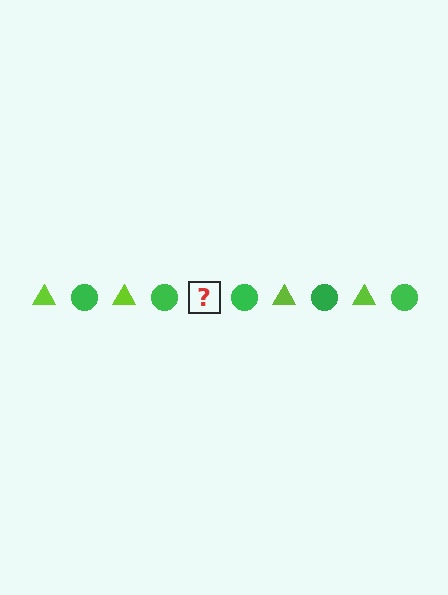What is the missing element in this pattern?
The missing element is a lime triangle.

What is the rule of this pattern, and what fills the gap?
The rule is that the pattern alternates between lime triangle and green circle. The gap should be filled with a lime triangle.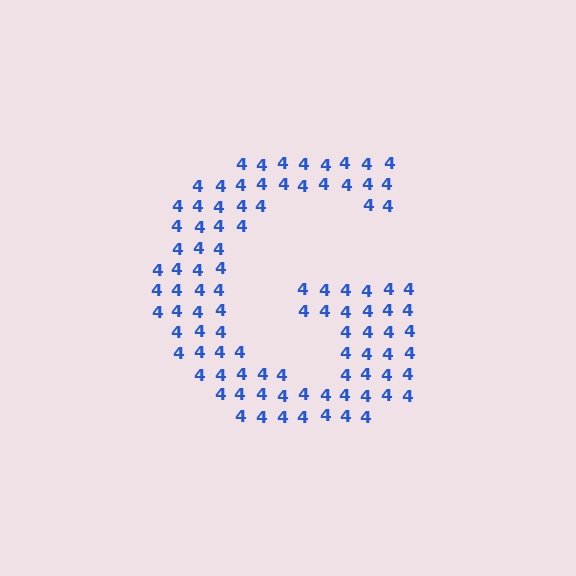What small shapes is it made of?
It is made of small digit 4's.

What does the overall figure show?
The overall figure shows the letter G.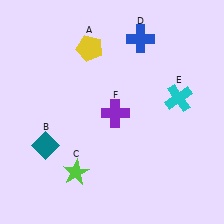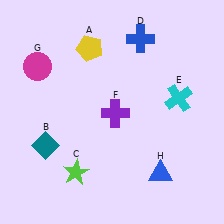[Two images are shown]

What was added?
A magenta circle (G), a blue triangle (H) were added in Image 2.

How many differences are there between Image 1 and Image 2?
There are 2 differences between the two images.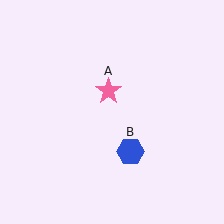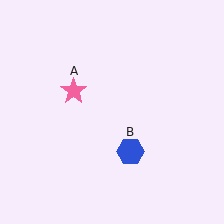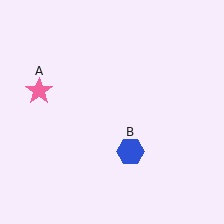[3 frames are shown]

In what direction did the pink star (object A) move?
The pink star (object A) moved left.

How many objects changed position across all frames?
1 object changed position: pink star (object A).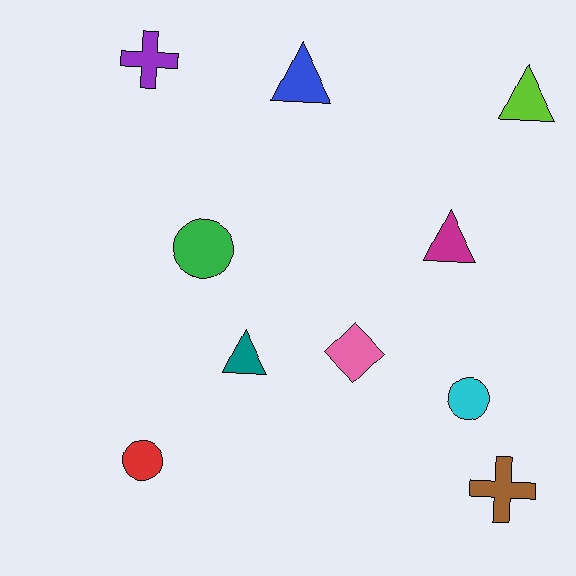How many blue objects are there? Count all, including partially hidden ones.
There is 1 blue object.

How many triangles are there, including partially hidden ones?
There are 4 triangles.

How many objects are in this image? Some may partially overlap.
There are 10 objects.